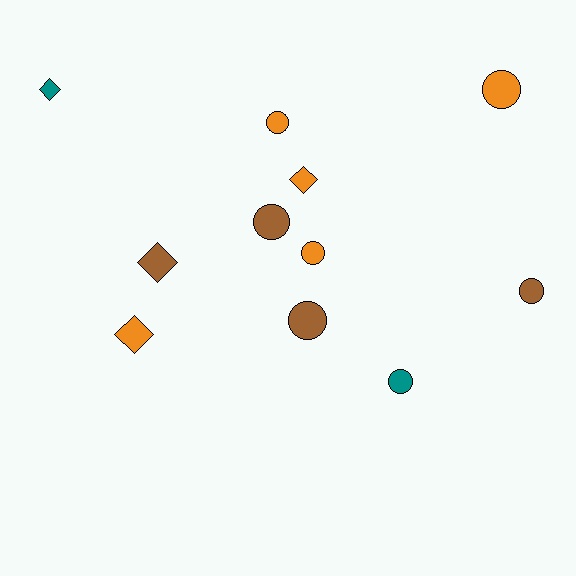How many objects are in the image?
There are 11 objects.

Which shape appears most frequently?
Circle, with 7 objects.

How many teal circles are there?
There is 1 teal circle.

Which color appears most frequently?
Orange, with 5 objects.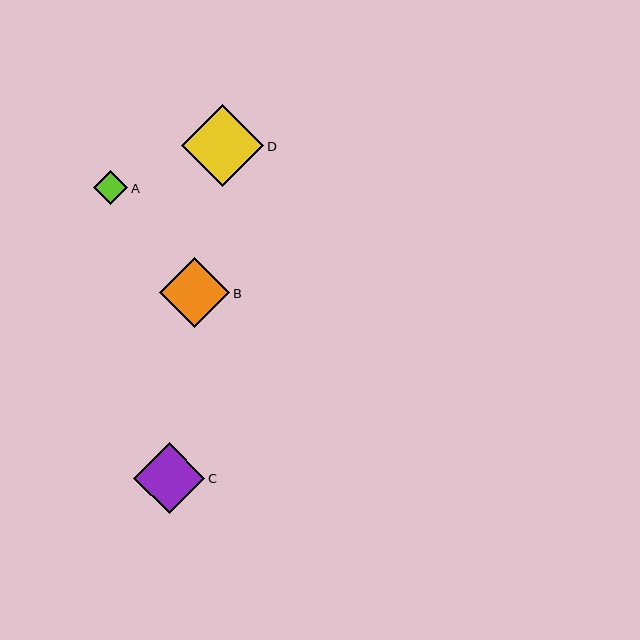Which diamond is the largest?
Diamond D is the largest with a size of approximately 82 pixels.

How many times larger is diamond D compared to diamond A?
Diamond D is approximately 2.4 times the size of diamond A.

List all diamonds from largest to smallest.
From largest to smallest: D, C, B, A.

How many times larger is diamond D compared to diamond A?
Diamond D is approximately 2.4 times the size of diamond A.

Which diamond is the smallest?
Diamond A is the smallest with a size of approximately 34 pixels.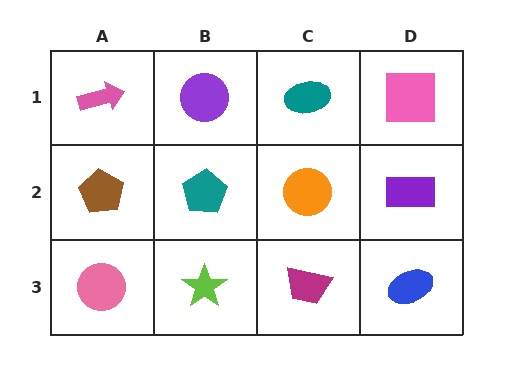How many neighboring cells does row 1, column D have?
2.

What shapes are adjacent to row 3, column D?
A purple rectangle (row 2, column D), a magenta trapezoid (row 3, column C).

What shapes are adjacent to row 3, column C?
An orange circle (row 2, column C), a lime star (row 3, column B), a blue ellipse (row 3, column D).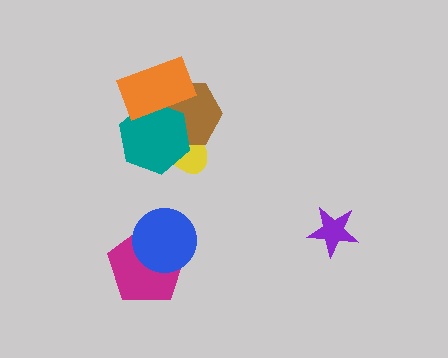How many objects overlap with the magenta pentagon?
1 object overlaps with the magenta pentagon.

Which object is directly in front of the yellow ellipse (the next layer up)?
The brown hexagon is directly in front of the yellow ellipse.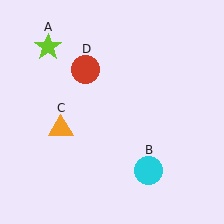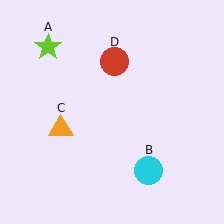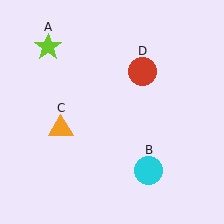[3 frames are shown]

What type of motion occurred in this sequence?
The red circle (object D) rotated clockwise around the center of the scene.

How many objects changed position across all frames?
1 object changed position: red circle (object D).